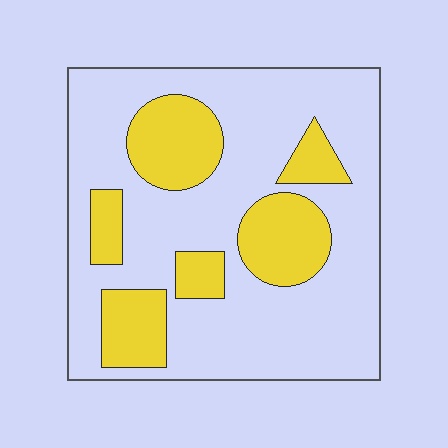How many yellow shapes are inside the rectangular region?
6.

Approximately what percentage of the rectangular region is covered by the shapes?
Approximately 30%.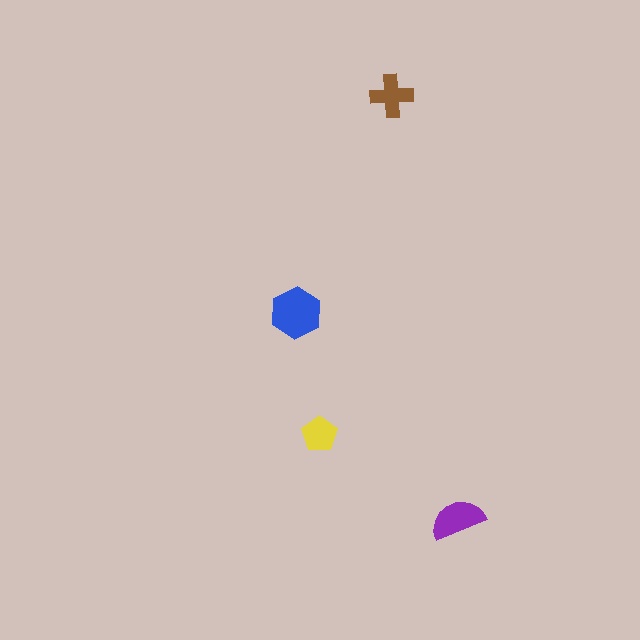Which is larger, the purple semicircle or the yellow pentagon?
The purple semicircle.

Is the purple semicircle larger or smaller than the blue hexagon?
Smaller.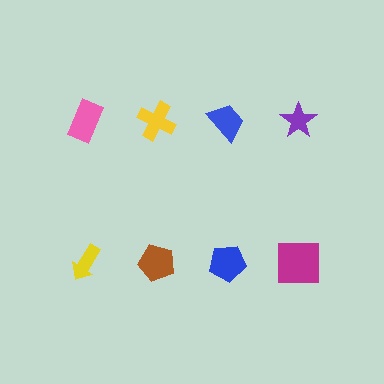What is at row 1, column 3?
A blue trapezoid.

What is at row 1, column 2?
A yellow cross.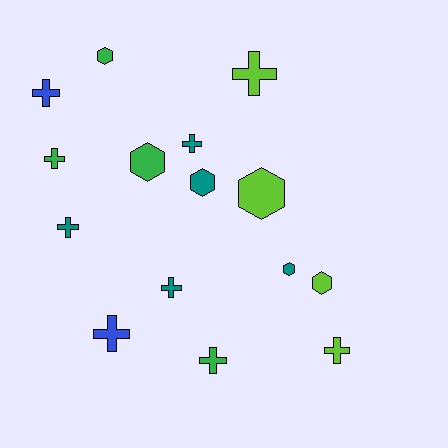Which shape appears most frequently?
Cross, with 9 objects.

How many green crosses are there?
There are 2 green crosses.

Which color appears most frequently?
Teal, with 5 objects.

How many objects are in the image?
There are 15 objects.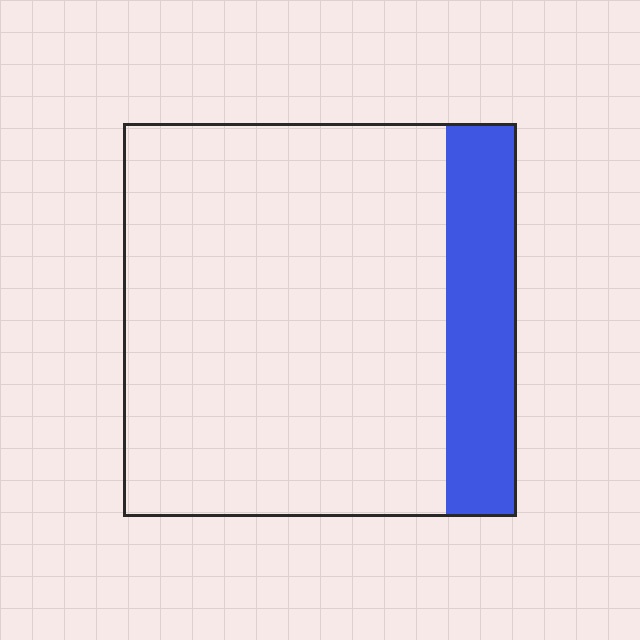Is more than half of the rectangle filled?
No.